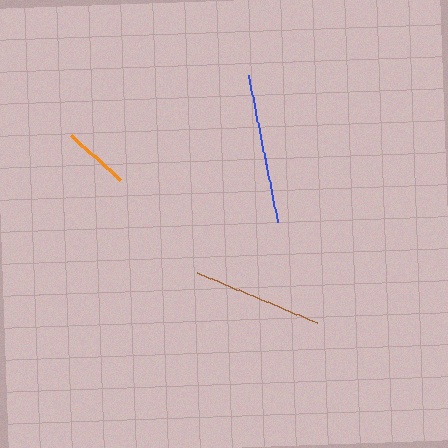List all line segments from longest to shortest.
From longest to shortest: blue, brown, orange.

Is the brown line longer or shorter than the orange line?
The brown line is longer than the orange line.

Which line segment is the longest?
The blue line is the longest at approximately 149 pixels.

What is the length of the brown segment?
The brown segment is approximately 129 pixels long.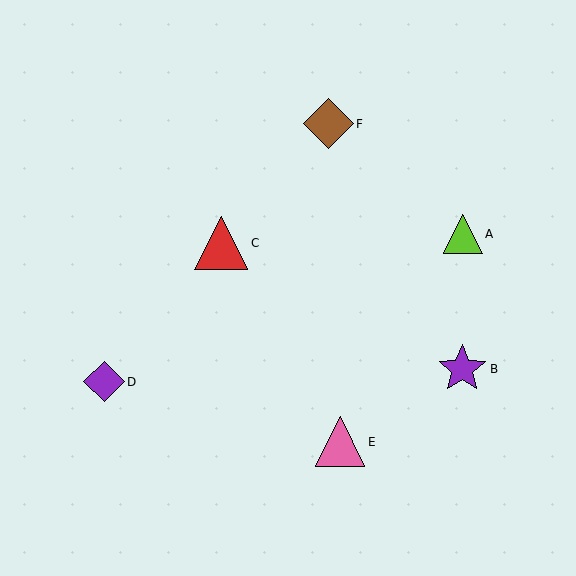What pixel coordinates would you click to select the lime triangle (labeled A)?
Click at (463, 234) to select the lime triangle A.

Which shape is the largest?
The red triangle (labeled C) is the largest.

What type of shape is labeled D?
Shape D is a purple diamond.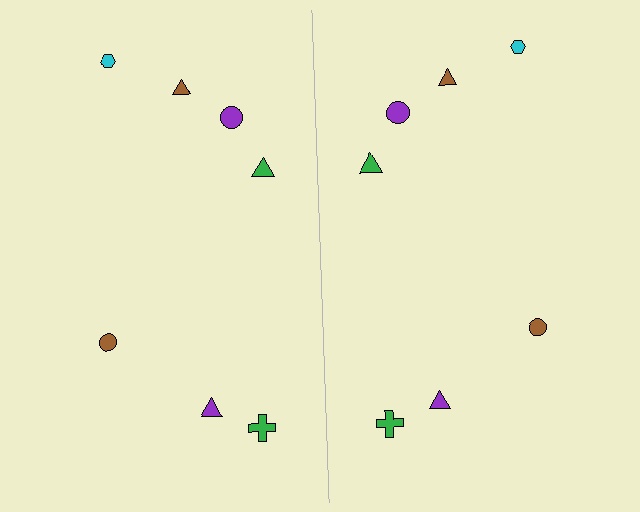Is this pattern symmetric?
Yes, this pattern has bilateral (reflection) symmetry.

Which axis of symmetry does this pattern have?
The pattern has a vertical axis of symmetry running through the center of the image.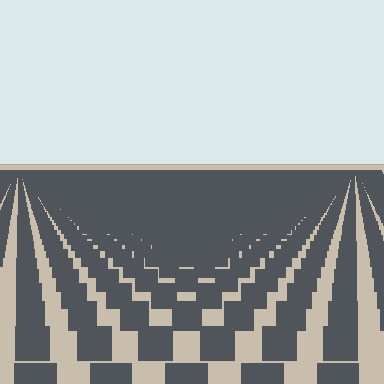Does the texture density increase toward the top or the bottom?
Density increases toward the top.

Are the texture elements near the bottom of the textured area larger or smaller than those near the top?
Larger. Near the bottom, elements are closer to the viewer and appear at a bigger on-screen size.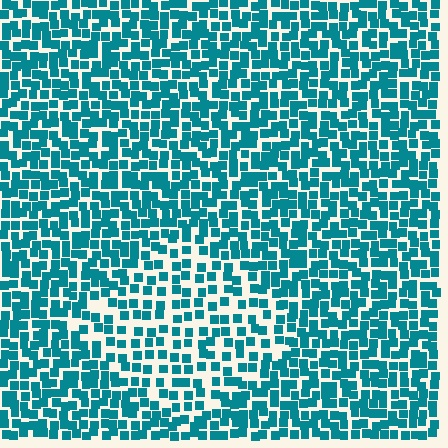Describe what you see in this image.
The image contains small teal elements arranged at two different densities. A diamond-shaped region is visible where the elements are less densely packed than the surrounding area.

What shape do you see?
I see a diamond.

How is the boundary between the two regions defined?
The boundary is defined by a change in element density (approximately 1.7x ratio). All elements are the same color, size, and shape.